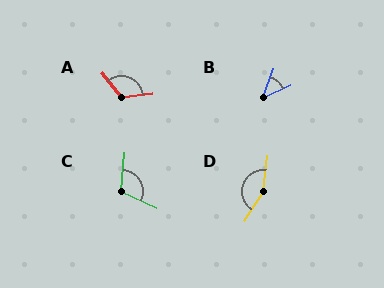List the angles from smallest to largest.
B (47°), C (111°), A (123°), D (154°).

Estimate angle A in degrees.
Approximately 123 degrees.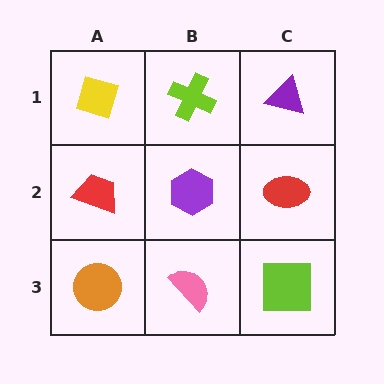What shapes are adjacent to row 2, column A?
A yellow diamond (row 1, column A), an orange circle (row 3, column A), a purple hexagon (row 2, column B).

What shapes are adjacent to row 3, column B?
A purple hexagon (row 2, column B), an orange circle (row 3, column A), a lime square (row 3, column C).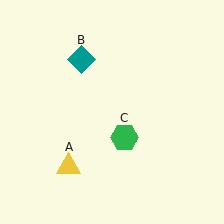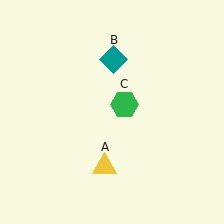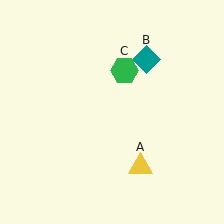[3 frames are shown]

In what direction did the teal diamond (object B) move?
The teal diamond (object B) moved right.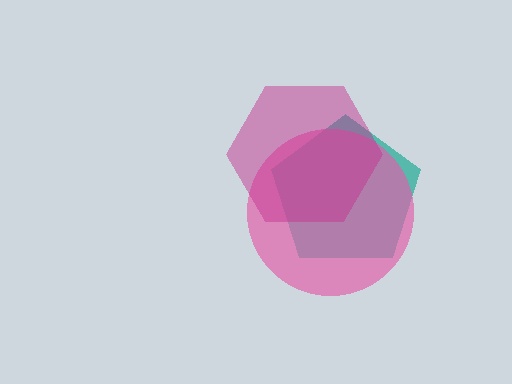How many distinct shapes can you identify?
There are 3 distinct shapes: a teal pentagon, a pink circle, a magenta hexagon.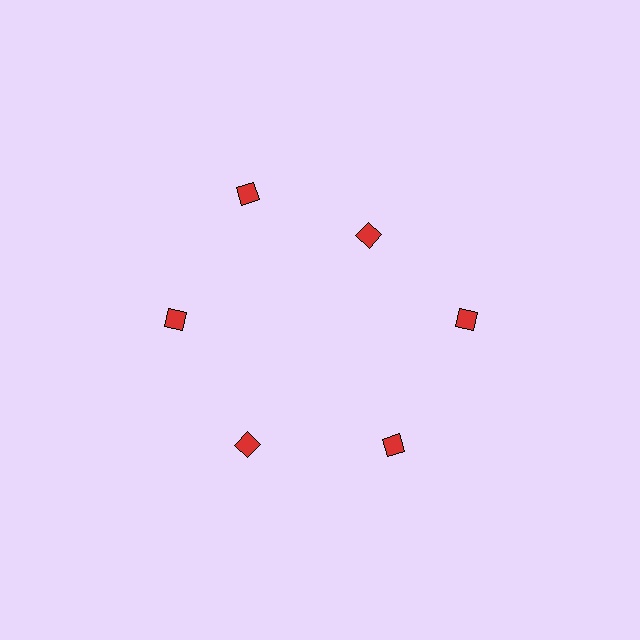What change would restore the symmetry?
The symmetry would be restored by moving it outward, back onto the ring so that all 6 diamonds sit at equal angles and equal distance from the center.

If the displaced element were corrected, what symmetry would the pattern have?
It would have 6-fold rotational symmetry — the pattern would map onto itself every 60 degrees.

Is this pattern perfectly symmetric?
No. The 6 red diamonds are arranged in a ring, but one element near the 1 o'clock position is pulled inward toward the center, breaking the 6-fold rotational symmetry.